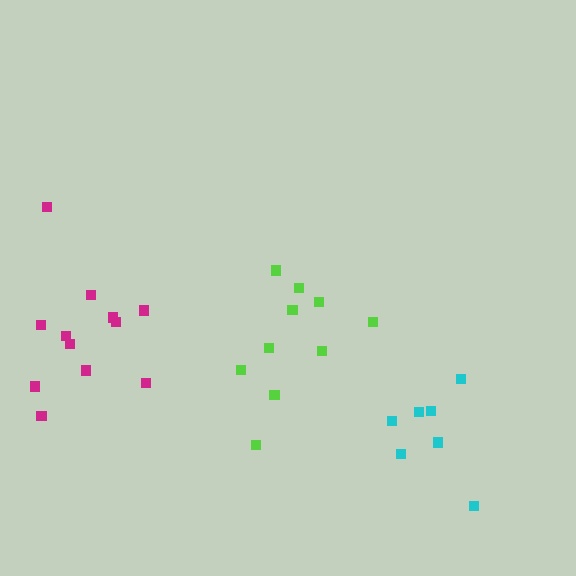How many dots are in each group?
Group 1: 10 dots, Group 2: 12 dots, Group 3: 7 dots (29 total).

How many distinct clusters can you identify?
There are 3 distinct clusters.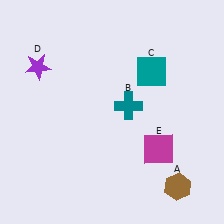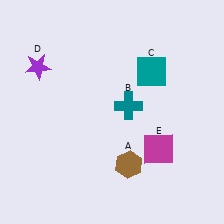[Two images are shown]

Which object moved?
The brown hexagon (A) moved left.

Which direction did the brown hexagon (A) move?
The brown hexagon (A) moved left.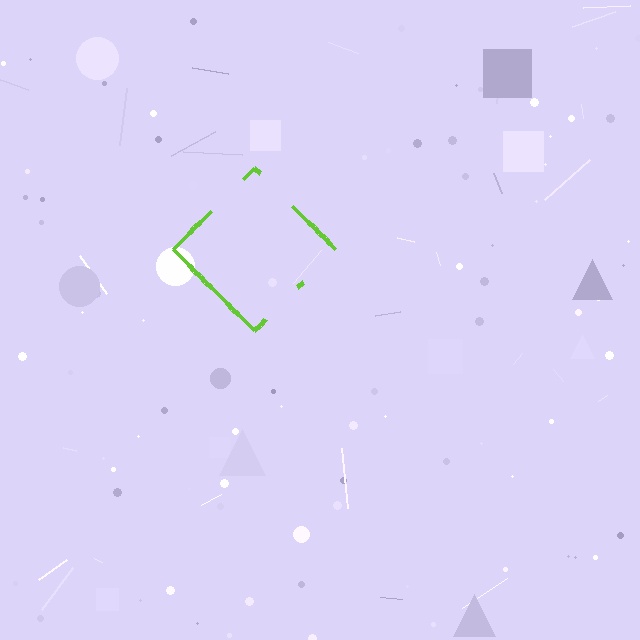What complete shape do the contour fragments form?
The contour fragments form a diamond.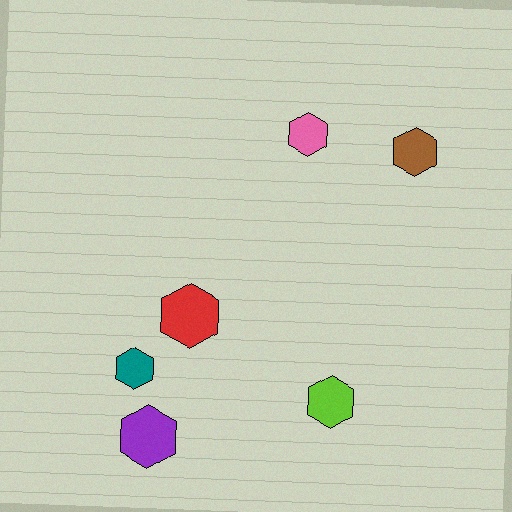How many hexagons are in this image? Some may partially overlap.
There are 6 hexagons.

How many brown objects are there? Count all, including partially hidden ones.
There is 1 brown object.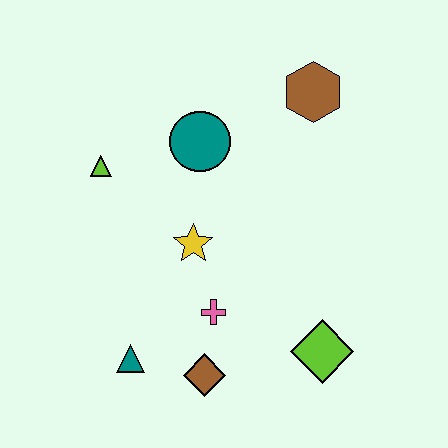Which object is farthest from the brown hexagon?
The teal triangle is farthest from the brown hexagon.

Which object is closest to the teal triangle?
The brown diamond is closest to the teal triangle.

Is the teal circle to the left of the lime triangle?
No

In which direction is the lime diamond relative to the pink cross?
The lime diamond is to the right of the pink cross.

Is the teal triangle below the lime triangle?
Yes